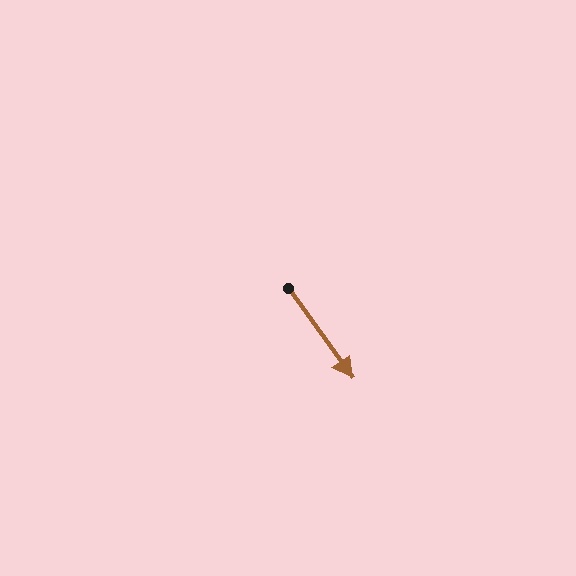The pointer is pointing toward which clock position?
Roughly 5 o'clock.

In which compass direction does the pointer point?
Southeast.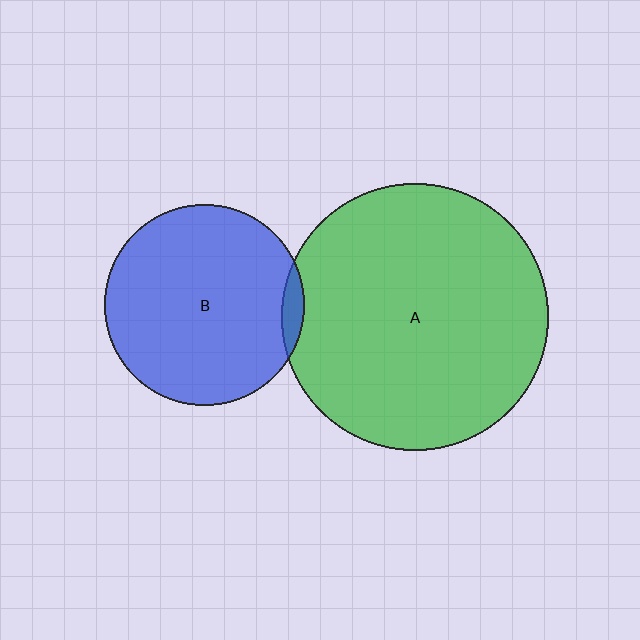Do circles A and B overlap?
Yes.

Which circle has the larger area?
Circle A (green).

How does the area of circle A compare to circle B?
Approximately 1.8 times.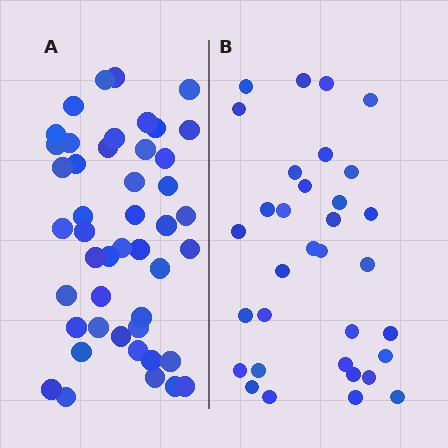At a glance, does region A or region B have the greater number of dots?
Region A (the left region) has more dots.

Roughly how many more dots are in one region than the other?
Region A has approximately 15 more dots than region B.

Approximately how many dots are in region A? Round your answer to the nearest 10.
About 50 dots. (The exact count is 46, which rounds to 50.)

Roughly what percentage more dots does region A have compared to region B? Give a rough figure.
About 40% more.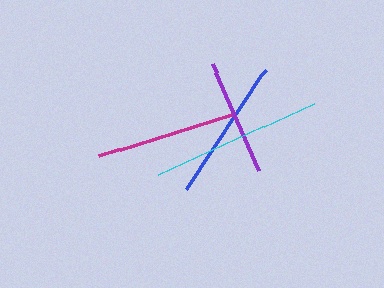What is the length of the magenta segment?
The magenta segment is approximately 139 pixels long.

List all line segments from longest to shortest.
From longest to shortest: cyan, blue, magenta, purple.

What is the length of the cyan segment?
The cyan segment is approximately 172 pixels long.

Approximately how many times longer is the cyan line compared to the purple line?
The cyan line is approximately 1.5 times the length of the purple line.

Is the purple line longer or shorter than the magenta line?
The magenta line is longer than the purple line.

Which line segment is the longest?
The cyan line is the longest at approximately 172 pixels.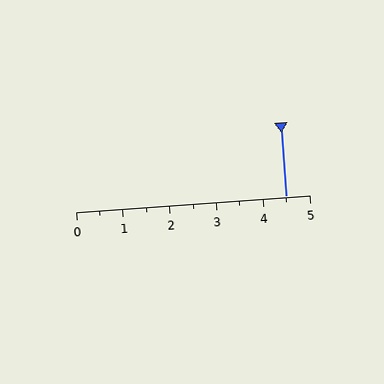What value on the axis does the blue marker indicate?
The marker indicates approximately 4.5.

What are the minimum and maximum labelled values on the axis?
The axis runs from 0 to 5.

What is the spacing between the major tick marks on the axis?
The major ticks are spaced 1 apart.